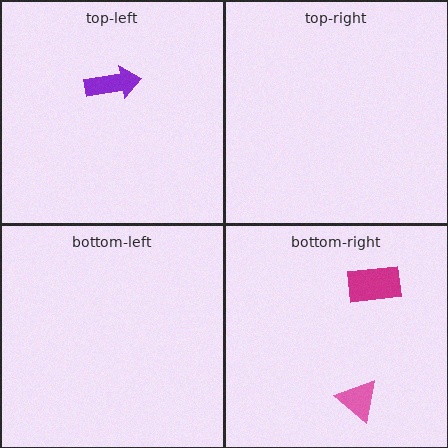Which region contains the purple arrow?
The top-left region.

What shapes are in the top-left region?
The purple arrow.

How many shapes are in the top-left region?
1.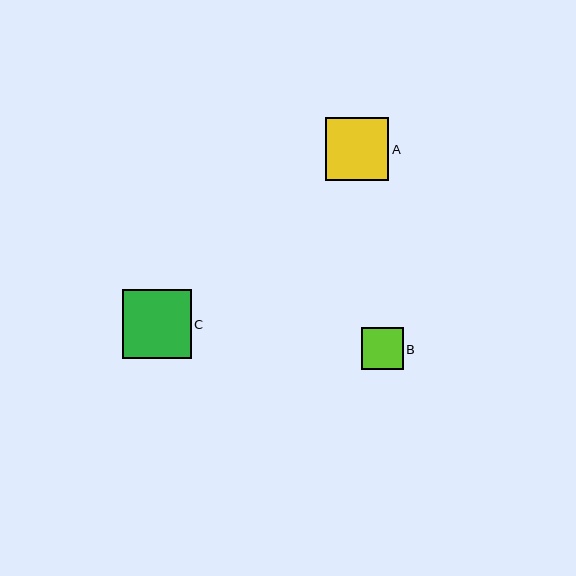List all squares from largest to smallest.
From largest to smallest: C, A, B.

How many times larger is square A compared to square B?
Square A is approximately 1.5 times the size of square B.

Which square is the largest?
Square C is the largest with a size of approximately 69 pixels.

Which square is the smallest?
Square B is the smallest with a size of approximately 42 pixels.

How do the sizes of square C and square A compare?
Square C and square A are approximately the same size.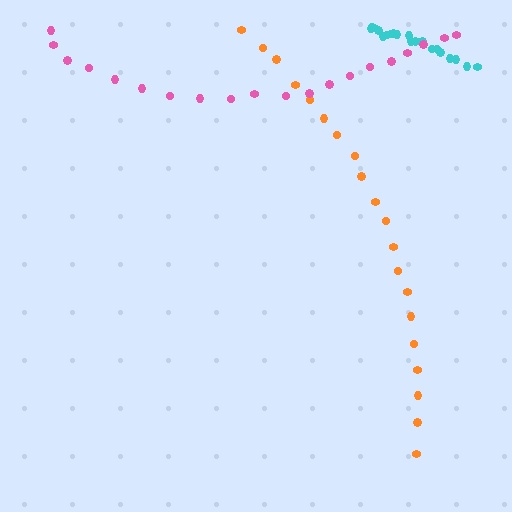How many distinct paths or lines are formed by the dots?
There are 3 distinct paths.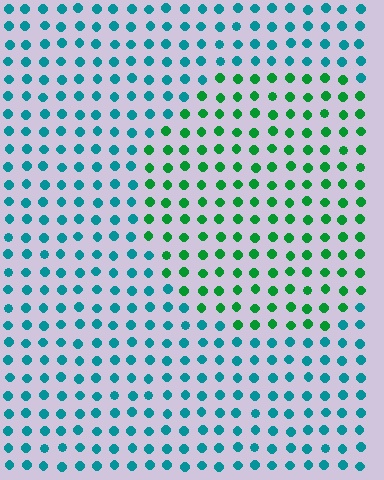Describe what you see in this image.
The image is filled with small teal elements in a uniform arrangement. A circle-shaped region is visible where the elements are tinted to a slightly different hue, forming a subtle color boundary.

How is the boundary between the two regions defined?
The boundary is defined purely by a slight shift in hue (about 46 degrees). Spacing, size, and orientation are identical on both sides.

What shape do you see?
I see a circle.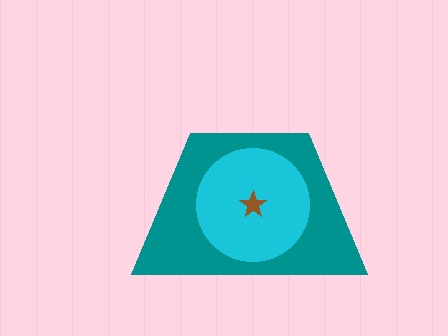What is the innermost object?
The brown star.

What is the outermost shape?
The teal trapezoid.